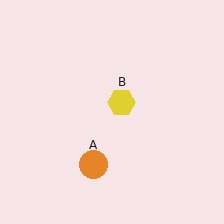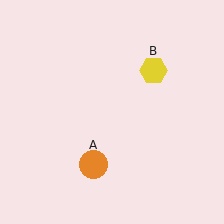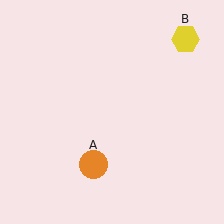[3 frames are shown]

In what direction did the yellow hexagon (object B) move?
The yellow hexagon (object B) moved up and to the right.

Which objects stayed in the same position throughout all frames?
Orange circle (object A) remained stationary.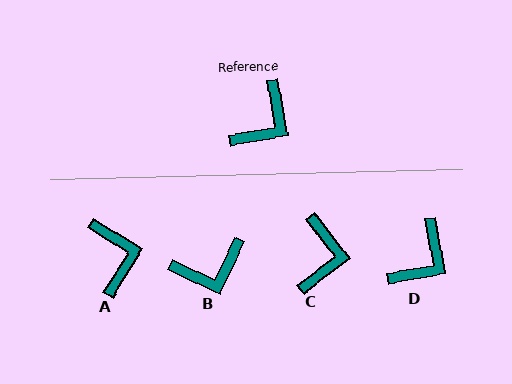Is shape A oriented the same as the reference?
No, it is off by about 48 degrees.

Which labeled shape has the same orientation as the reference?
D.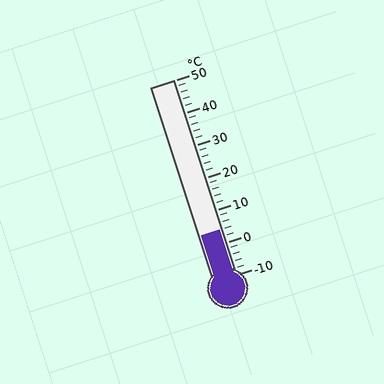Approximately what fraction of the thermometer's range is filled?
The thermometer is filled to approximately 25% of its range.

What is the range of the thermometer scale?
The thermometer scale ranges from -10°C to 50°C.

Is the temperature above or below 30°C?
The temperature is below 30°C.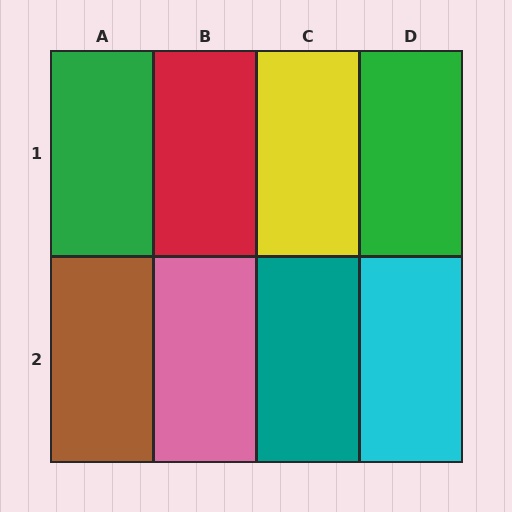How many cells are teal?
1 cell is teal.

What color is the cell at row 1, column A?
Green.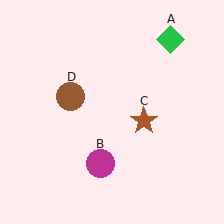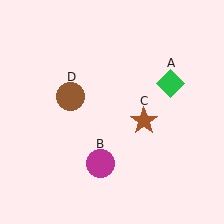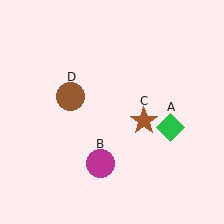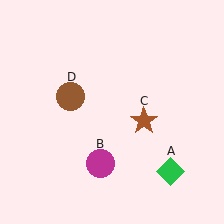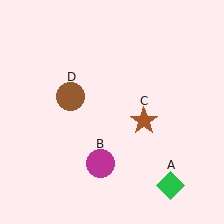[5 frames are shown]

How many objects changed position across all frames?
1 object changed position: green diamond (object A).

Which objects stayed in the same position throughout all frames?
Magenta circle (object B) and brown star (object C) and brown circle (object D) remained stationary.